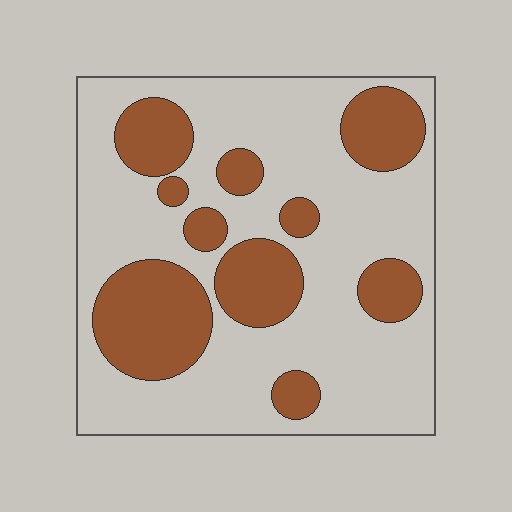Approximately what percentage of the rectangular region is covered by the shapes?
Approximately 30%.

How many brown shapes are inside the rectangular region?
10.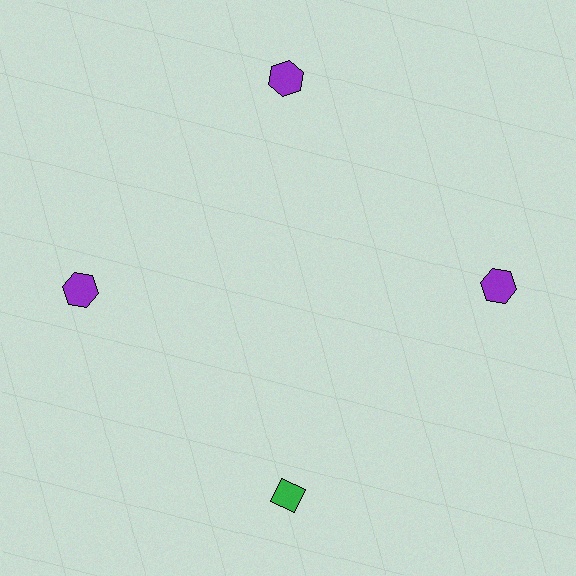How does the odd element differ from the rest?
It differs in both color (green instead of purple) and shape (diamond instead of hexagon).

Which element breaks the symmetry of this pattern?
The green diamond at roughly the 6 o'clock position breaks the symmetry. All other shapes are purple hexagons.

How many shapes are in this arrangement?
There are 4 shapes arranged in a ring pattern.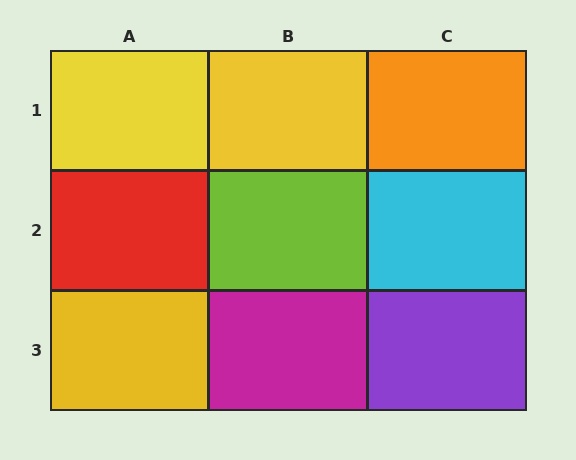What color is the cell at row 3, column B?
Magenta.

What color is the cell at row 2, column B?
Lime.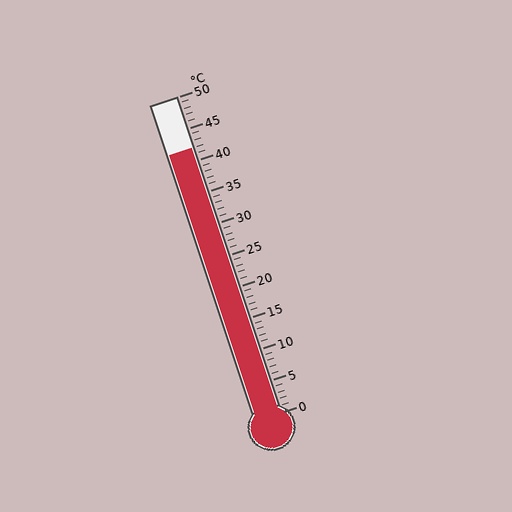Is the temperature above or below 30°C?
The temperature is above 30°C.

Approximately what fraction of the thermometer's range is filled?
The thermometer is filled to approximately 85% of its range.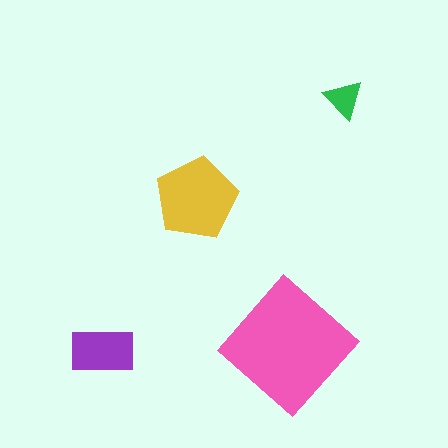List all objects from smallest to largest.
The green triangle, the purple rectangle, the yellow pentagon, the pink diamond.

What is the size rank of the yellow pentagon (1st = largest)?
2nd.